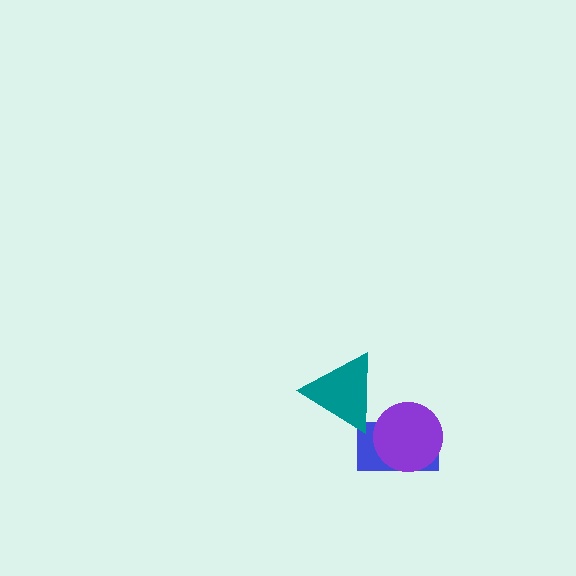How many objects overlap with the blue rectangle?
2 objects overlap with the blue rectangle.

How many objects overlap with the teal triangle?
1 object overlaps with the teal triangle.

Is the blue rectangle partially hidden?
Yes, it is partially covered by another shape.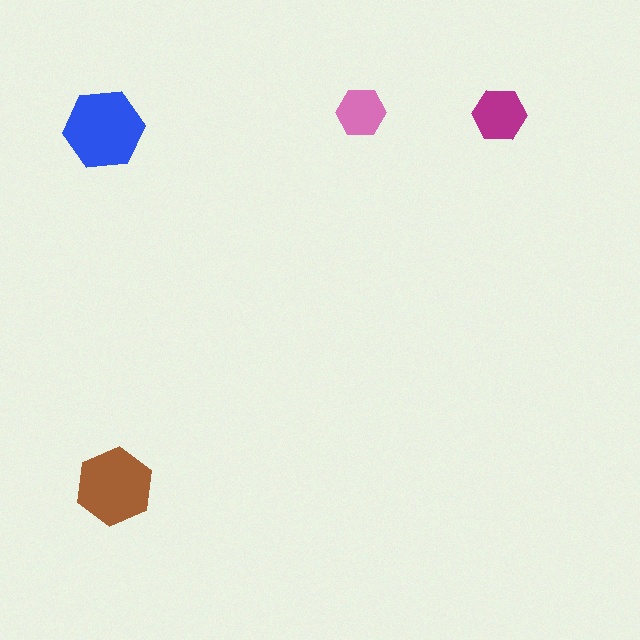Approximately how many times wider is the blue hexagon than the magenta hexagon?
About 1.5 times wider.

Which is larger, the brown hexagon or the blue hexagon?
The blue one.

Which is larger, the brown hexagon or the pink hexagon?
The brown one.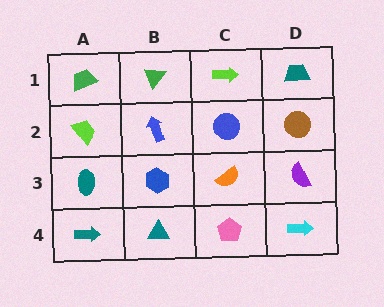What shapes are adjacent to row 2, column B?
A green triangle (row 1, column B), a blue hexagon (row 3, column B), a lime trapezoid (row 2, column A), a blue circle (row 2, column C).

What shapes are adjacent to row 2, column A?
A green trapezoid (row 1, column A), a teal ellipse (row 3, column A), a blue arrow (row 2, column B).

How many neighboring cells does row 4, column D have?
2.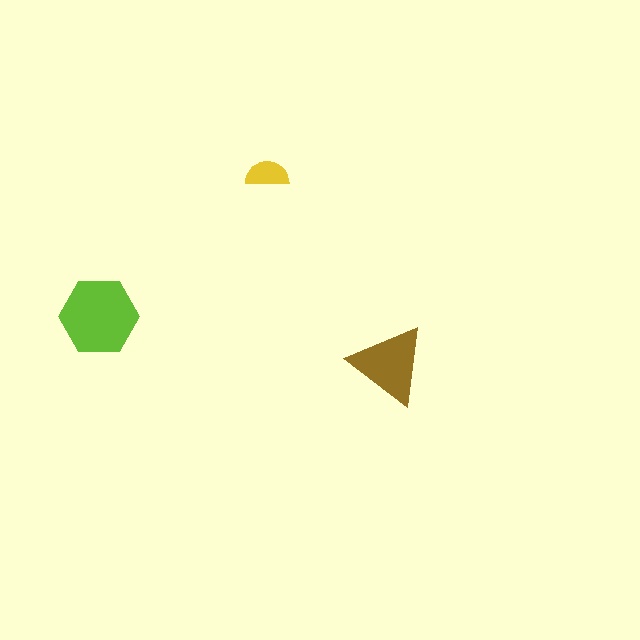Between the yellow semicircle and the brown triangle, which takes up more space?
The brown triangle.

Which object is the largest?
The lime hexagon.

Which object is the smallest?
The yellow semicircle.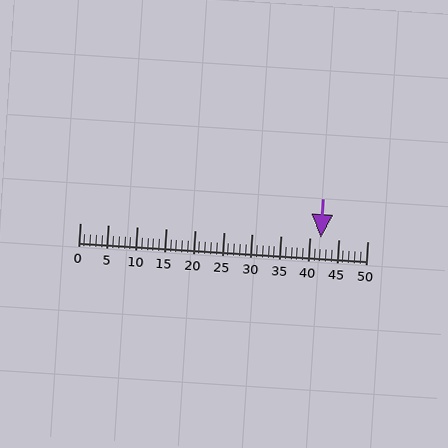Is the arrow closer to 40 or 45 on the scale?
The arrow is closer to 40.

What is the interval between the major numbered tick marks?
The major tick marks are spaced 5 units apart.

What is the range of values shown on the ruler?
The ruler shows values from 0 to 50.